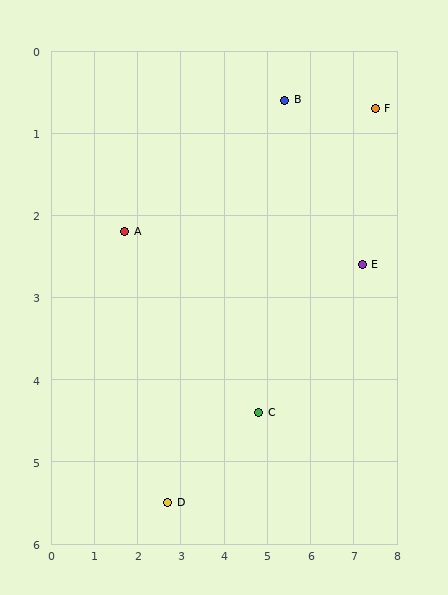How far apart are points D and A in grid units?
Points D and A are about 3.4 grid units apart.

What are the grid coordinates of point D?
Point D is at approximately (2.7, 5.5).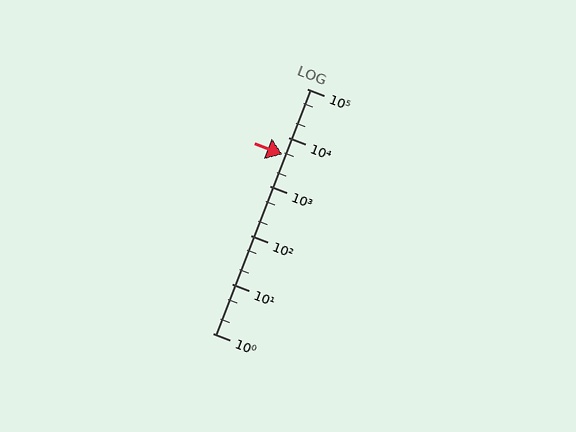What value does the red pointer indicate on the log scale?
The pointer indicates approximately 4600.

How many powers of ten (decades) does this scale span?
The scale spans 5 decades, from 1 to 100000.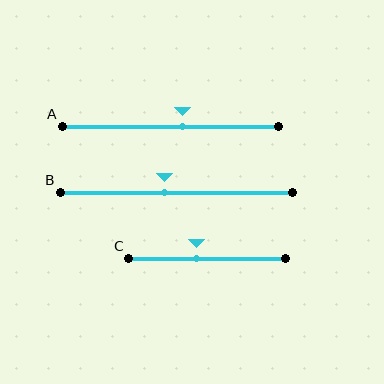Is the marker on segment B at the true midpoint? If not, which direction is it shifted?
No, the marker on segment B is shifted to the left by about 5% of the segment length.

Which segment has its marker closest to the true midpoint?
Segment B has its marker closest to the true midpoint.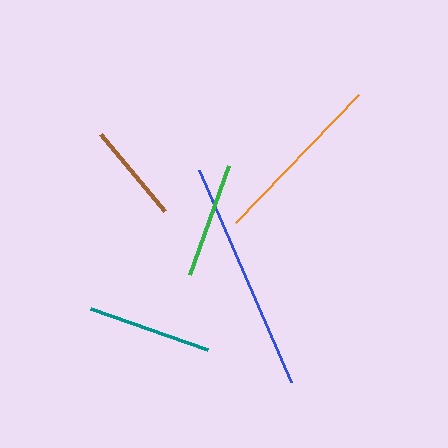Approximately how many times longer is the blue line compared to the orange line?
The blue line is approximately 1.3 times the length of the orange line.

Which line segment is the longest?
The blue line is the longest at approximately 231 pixels.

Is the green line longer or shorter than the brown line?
The green line is longer than the brown line.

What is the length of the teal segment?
The teal segment is approximately 124 pixels long.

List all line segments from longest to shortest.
From longest to shortest: blue, orange, teal, green, brown.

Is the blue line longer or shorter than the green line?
The blue line is longer than the green line.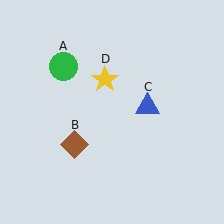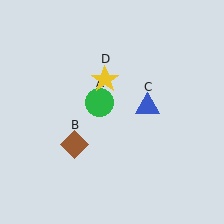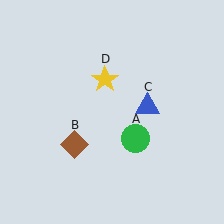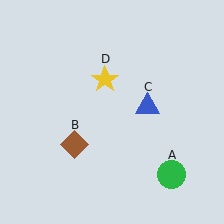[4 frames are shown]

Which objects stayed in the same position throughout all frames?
Brown diamond (object B) and blue triangle (object C) and yellow star (object D) remained stationary.